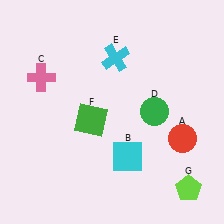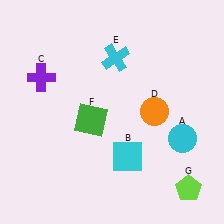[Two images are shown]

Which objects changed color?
A changed from red to cyan. C changed from pink to purple. D changed from green to orange.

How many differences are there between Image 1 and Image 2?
There are 3 differences between the two images.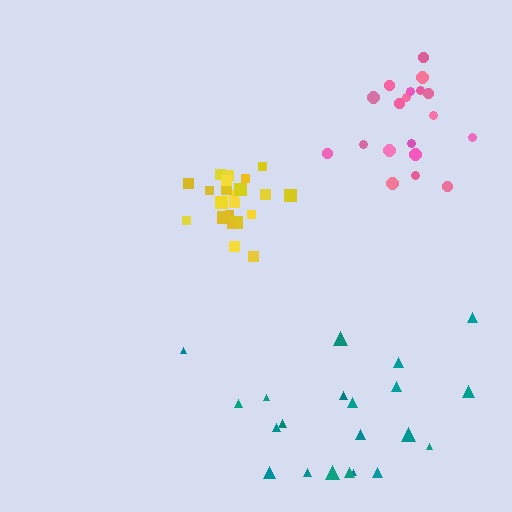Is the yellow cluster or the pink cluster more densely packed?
Yellow.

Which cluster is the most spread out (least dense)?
Teal.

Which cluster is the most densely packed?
Yellow.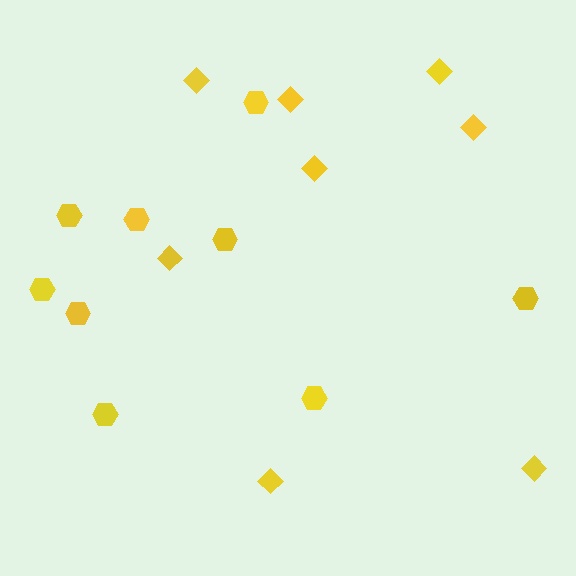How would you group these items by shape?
There are 2 groups: one group of diamonds (8) and one group of hexagons (9).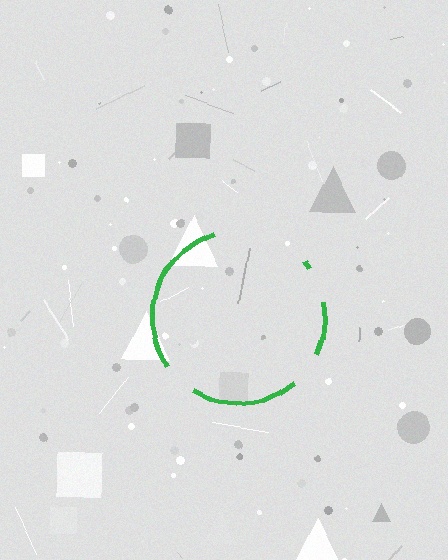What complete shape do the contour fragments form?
The contour fragments form a circle.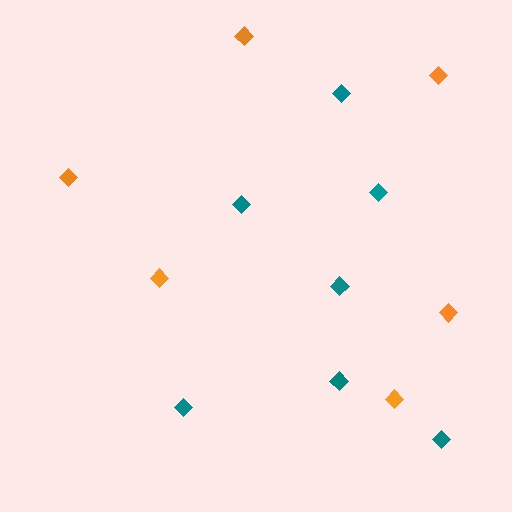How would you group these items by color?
There are 2 groups: one group of orange diamonds (6) and one group of teal diamonds (7).